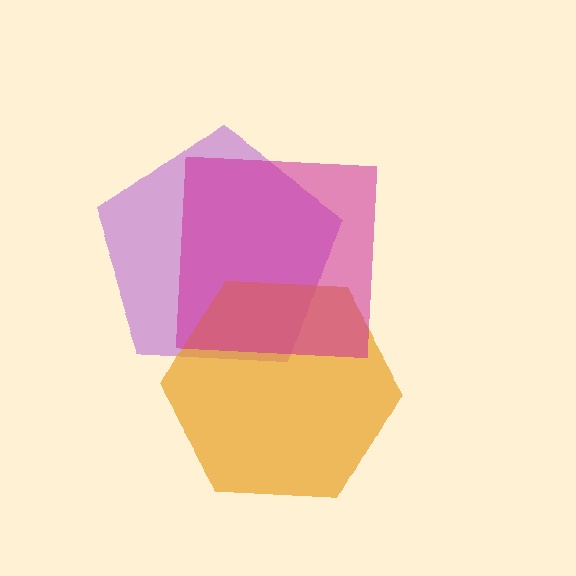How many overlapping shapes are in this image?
There are 3 overlapping shapes in the image.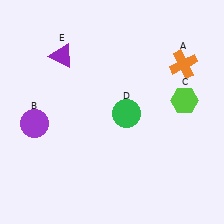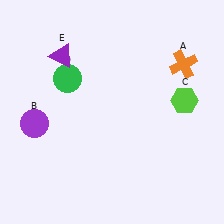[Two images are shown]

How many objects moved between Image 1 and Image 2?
1 object moved between the two images.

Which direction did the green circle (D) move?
The green circle (D) moved left.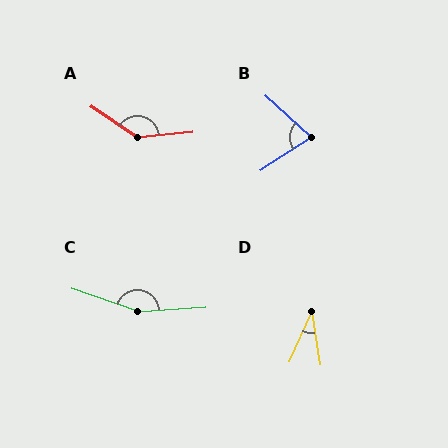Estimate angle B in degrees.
Approximately 76 degrees.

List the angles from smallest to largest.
D (33°), B (76°), A (141°), C (157°).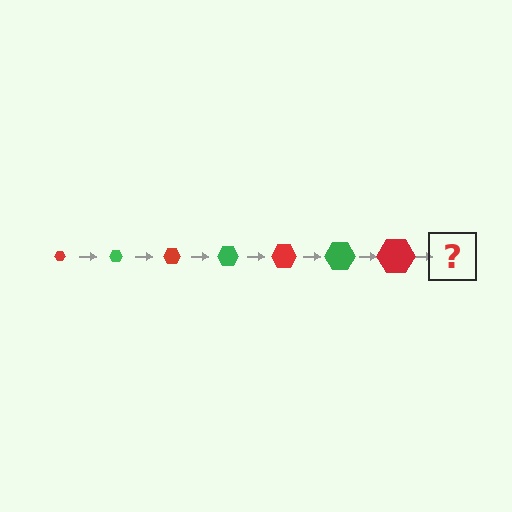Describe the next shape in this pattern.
It should be a green hexagon, larger than the previous one.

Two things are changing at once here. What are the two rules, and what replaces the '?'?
The two rules are that the hexagon grows larger each step and the color cycles through red and green. The '?' should be a green hexagon, larger than the previous one.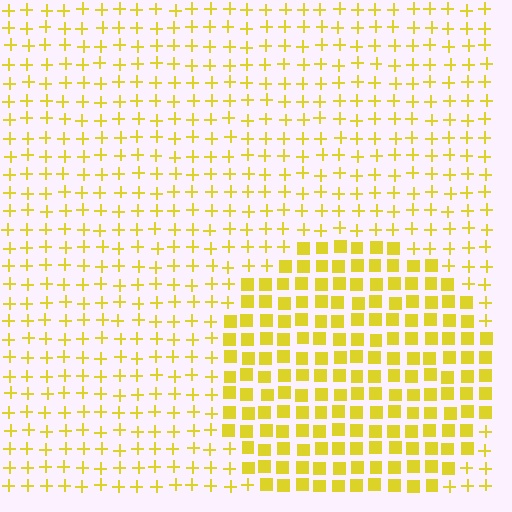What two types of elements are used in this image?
The image uses squares inside the circle region and plus signs outside it.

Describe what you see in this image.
The image is filled with small yellow elements arranged in a uniform grid. A circle-shaped region contains squares, while the surrounding area contains plus signs. The boundary is defined purely by the change in element shape.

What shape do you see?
I see a circle.